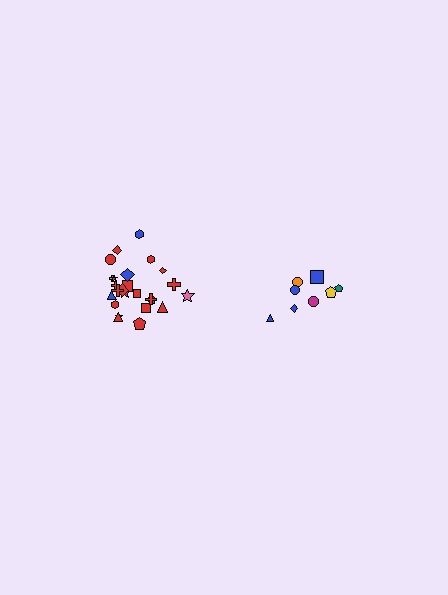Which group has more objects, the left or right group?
The left group.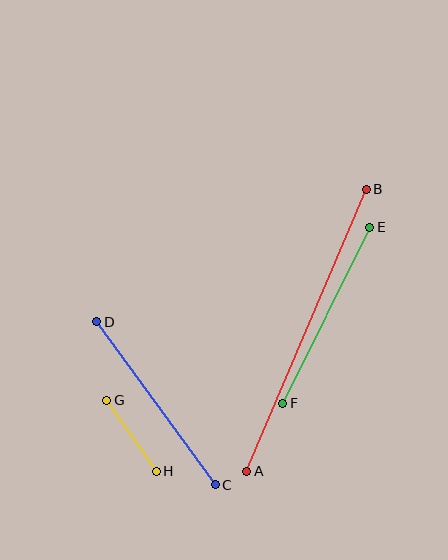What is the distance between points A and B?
The distance is approximately 306 pixels.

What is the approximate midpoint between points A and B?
The midpoint is at approximately (307, 330) pixels.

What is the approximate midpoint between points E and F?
The midpoint is at approximately (326, 315) pixels.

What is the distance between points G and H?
The distance is approximately 87 pixels.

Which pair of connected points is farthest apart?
Points A and B are farthest apart.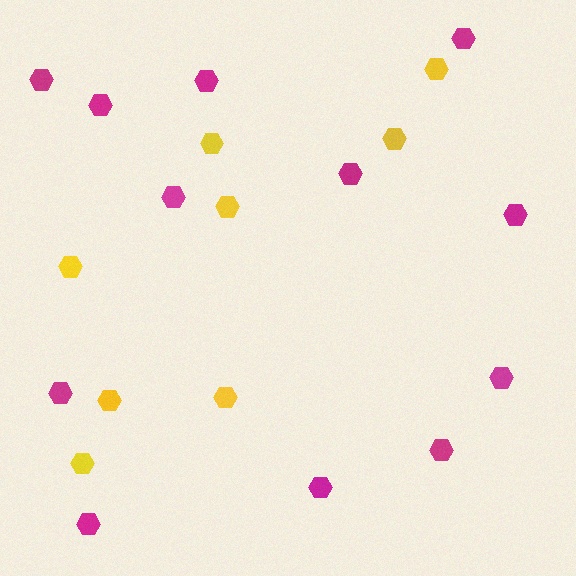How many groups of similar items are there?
There are 2 groups: one group of yellow hexagons (8) and one group of magenta hexagons (12).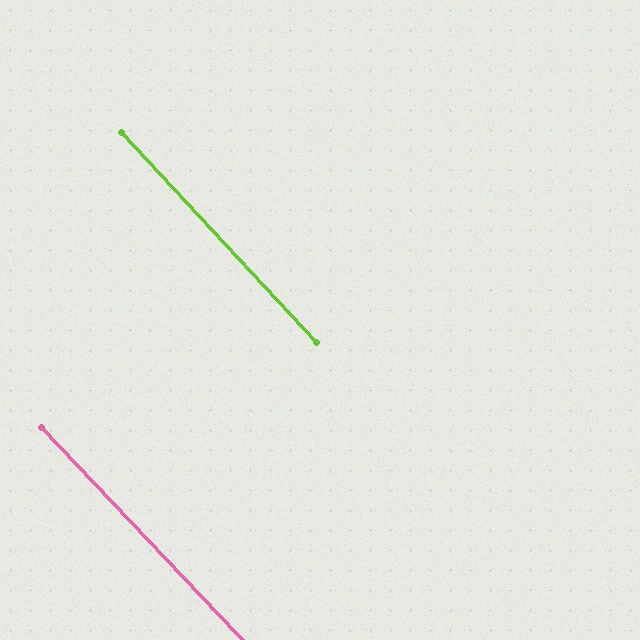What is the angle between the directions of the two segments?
Approximately 0 degrees.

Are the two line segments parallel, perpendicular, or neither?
Parallel — their directions differ by only 0.5°.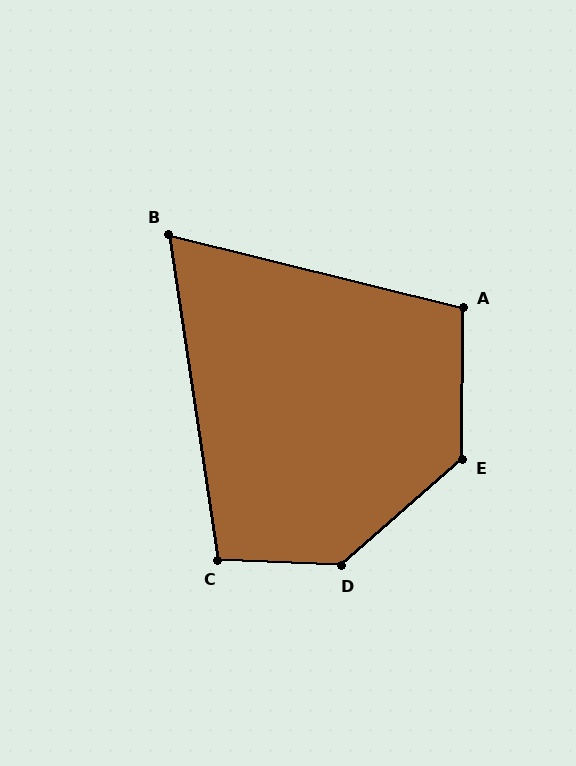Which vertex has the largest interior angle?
D, at approximately 136 degrees.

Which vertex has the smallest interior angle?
B, at approximately 67 degrees.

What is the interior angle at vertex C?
Approximately 101 degrees (obtuse).